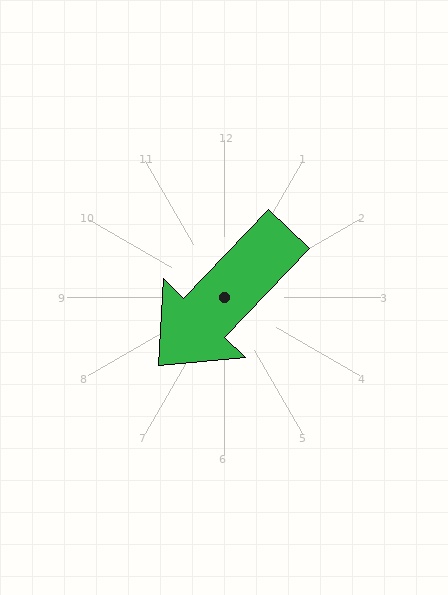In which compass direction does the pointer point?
Southwest.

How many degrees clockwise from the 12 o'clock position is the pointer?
Approximately 224 degrees.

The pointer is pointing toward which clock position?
Roughly 7 o'clock.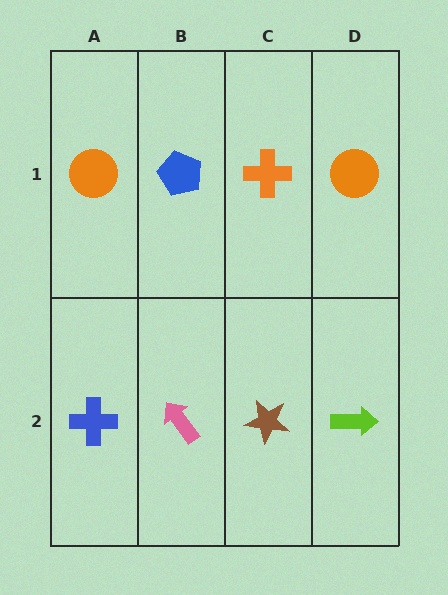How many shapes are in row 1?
4 shapes.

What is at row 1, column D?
An orange circle.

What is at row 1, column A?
An orange circle.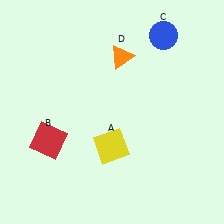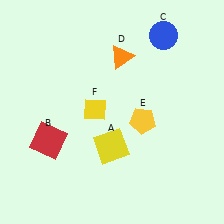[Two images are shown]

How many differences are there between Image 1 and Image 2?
There are 2 differences between the two images.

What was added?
A yellow pentagon (E), a yellow diamond (F) were added in Image 2.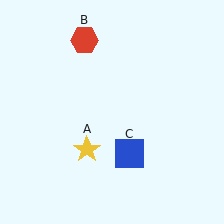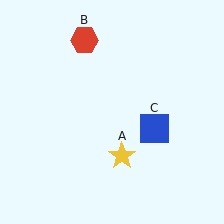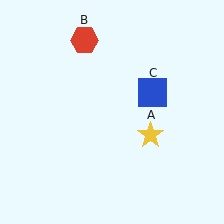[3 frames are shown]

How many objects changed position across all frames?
2 objects changed position: yellow star (object A), blue square (object C).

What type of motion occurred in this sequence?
The yellow star (object A), blue square (object C) rotated counterclockwise around the center of the scene.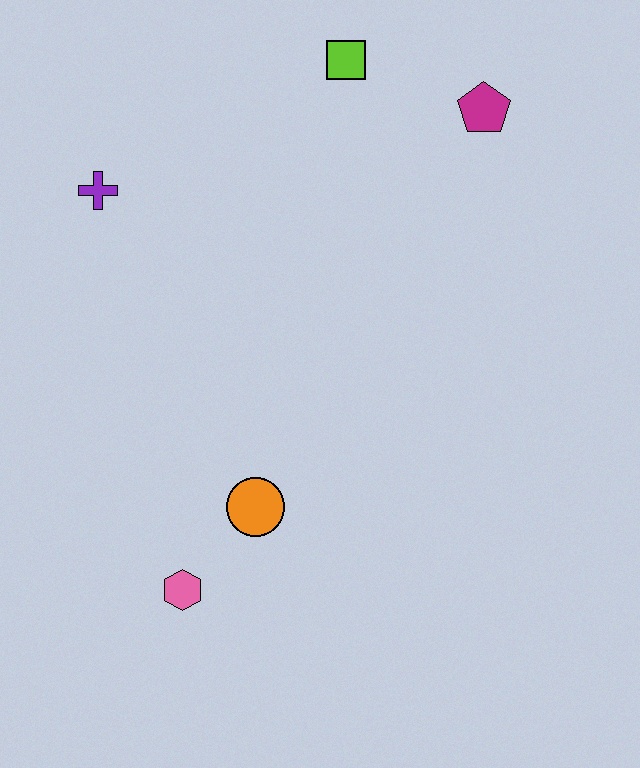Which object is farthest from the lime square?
The pink hexagon is farthest from the lime square.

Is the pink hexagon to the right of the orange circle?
No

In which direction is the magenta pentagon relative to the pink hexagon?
The magenta pentagon is above the pink hexagon.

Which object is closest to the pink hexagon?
The orange circle is closest to the pink hexagon.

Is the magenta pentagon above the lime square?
No